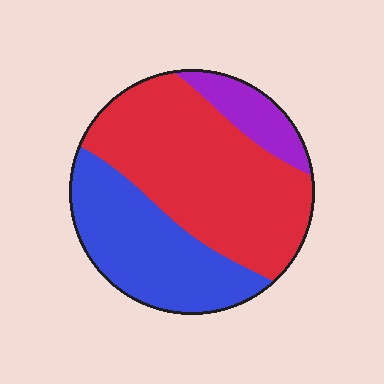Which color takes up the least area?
Purple, at roughly 10%.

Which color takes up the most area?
Red, at roughly 55%.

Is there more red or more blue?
Red.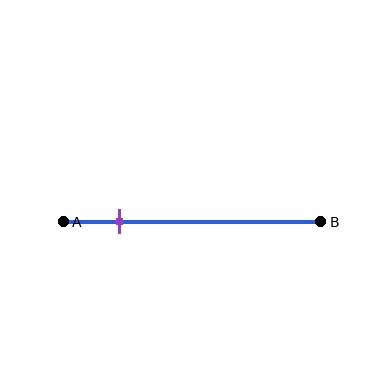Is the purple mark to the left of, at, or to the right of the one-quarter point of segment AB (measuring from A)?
The purple mark is to the left of the one-quarter point of segment AB.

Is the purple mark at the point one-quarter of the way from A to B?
No, the mark is at about 20% from A, not at the 25% one-quarter point.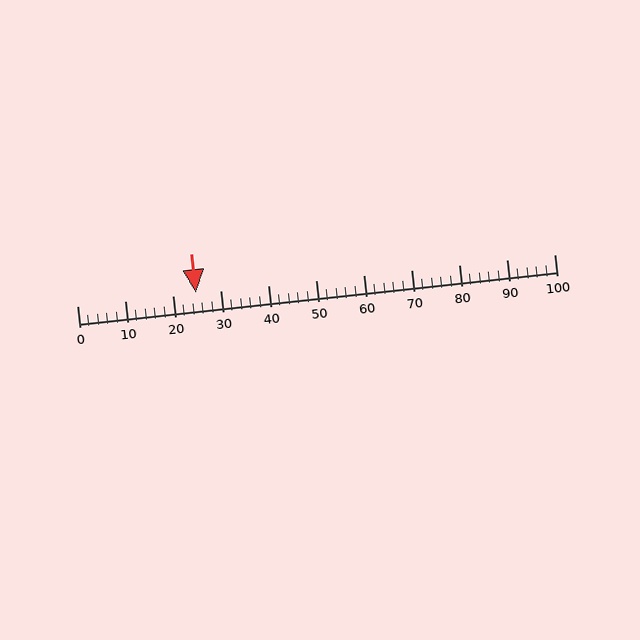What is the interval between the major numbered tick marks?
The major tick marks are spaced 10 units apart.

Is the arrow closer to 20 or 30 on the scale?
The arrow is closer to 20.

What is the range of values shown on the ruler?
The ruler shows values from 0 to 100.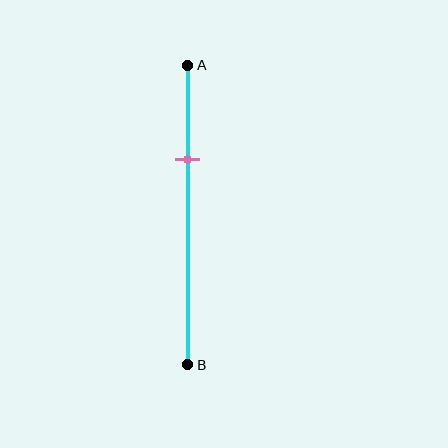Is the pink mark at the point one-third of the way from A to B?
Yes, the mark is approximately at the one-third point.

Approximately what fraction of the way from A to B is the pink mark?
The pink mark is approximately 30% of the way from A to B.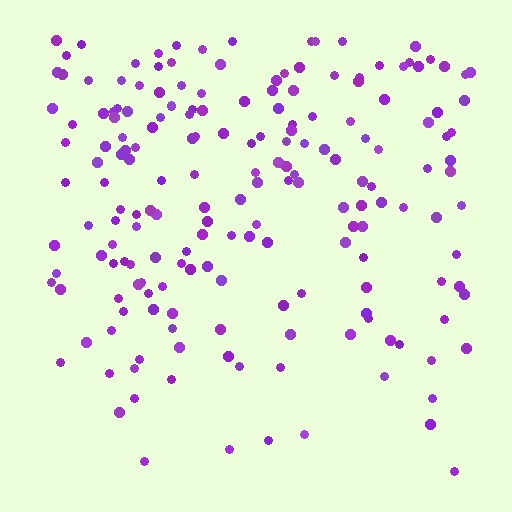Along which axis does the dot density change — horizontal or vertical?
Vertical.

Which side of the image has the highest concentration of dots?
The top.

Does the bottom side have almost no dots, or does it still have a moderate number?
Still a moderate number, just noticeably fewer than the top.